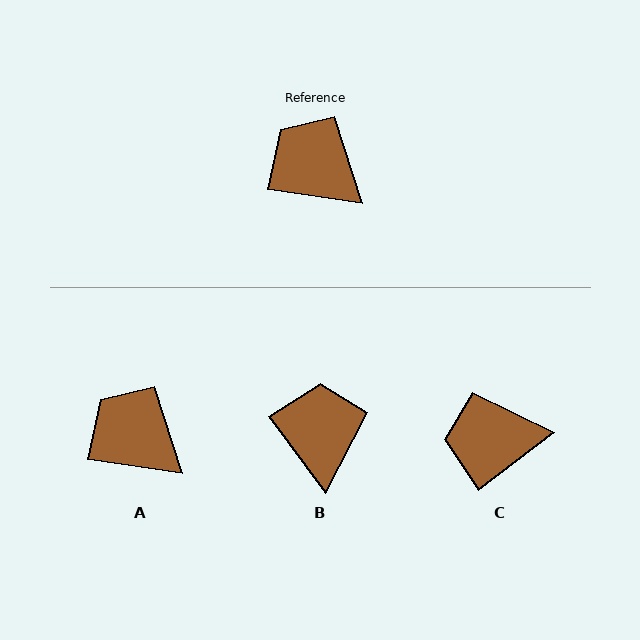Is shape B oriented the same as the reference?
No, it is off by about 46 degrees.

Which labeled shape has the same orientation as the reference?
A.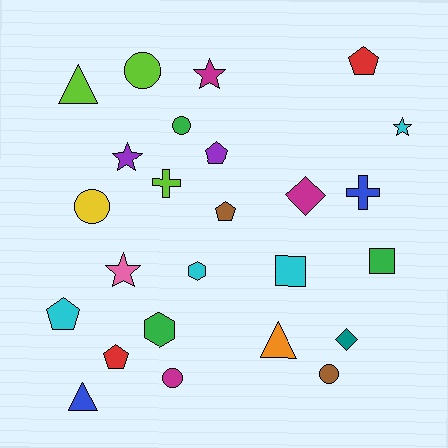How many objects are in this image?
There are 25 objects.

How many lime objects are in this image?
There are 3 lime objects.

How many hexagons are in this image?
There are 2 hexagons.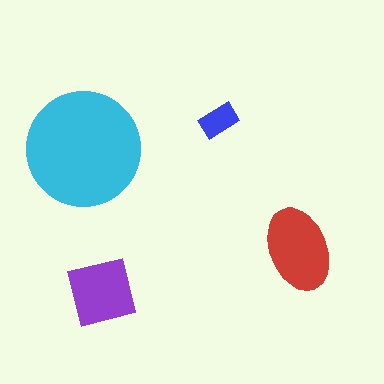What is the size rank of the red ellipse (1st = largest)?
2nd.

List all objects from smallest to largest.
The blue rectangle, the purple square, the red ellipse, the cyan circle.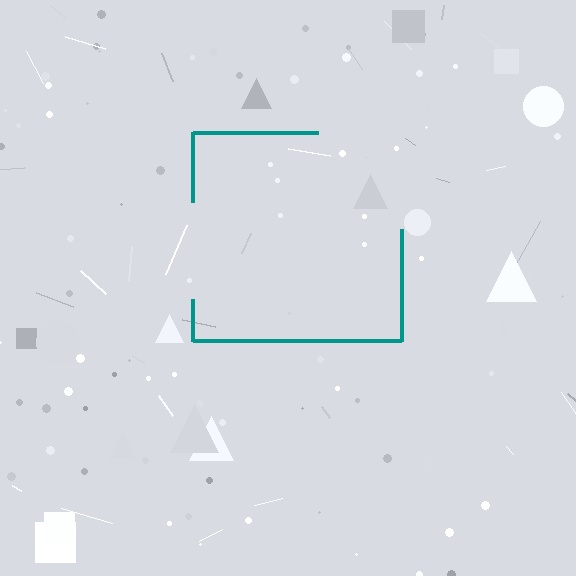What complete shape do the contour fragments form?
The contour fragments form a square.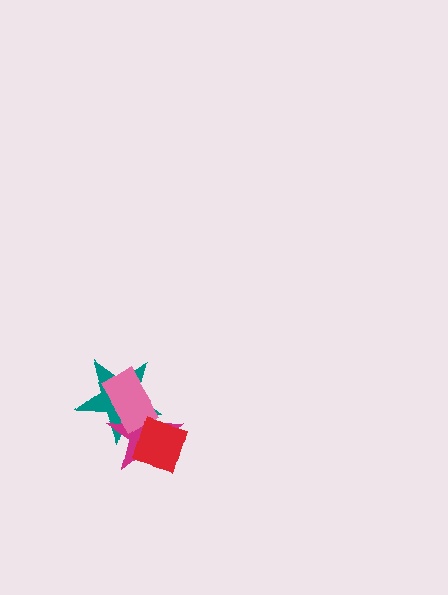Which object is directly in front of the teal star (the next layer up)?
The magenta star is directly in front of the teal star.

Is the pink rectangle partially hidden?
No, no other shape covers it.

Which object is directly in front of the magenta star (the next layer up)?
The pink rectangle is directly in front of the magenta star.